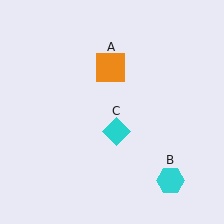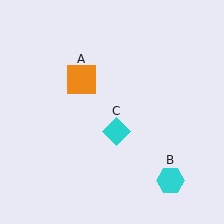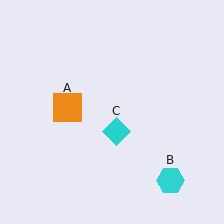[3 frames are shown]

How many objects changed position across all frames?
1 object changed position: orange square (object A).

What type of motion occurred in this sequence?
The orange square (object A) rotated counterclockwise around the center of the scene.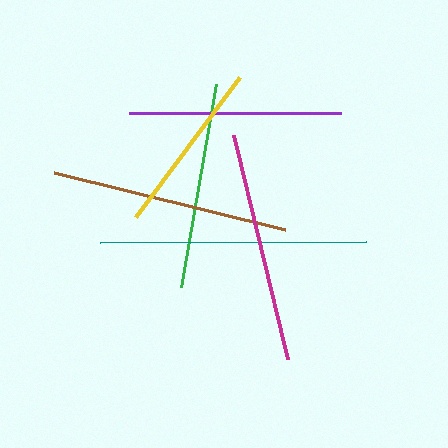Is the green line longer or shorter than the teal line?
The teal line is longer than the green line.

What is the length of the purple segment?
The purple segment is approximately 212 pixels long.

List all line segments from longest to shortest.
From longest to shortest: teal, brown, magenta, purple, green, yellow.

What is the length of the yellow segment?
The yellow segment is approximately 174 pixels long.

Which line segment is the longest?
The teal line is the longest at approximately 266 pixels.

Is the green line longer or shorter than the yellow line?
The green line is longer than the yellow line.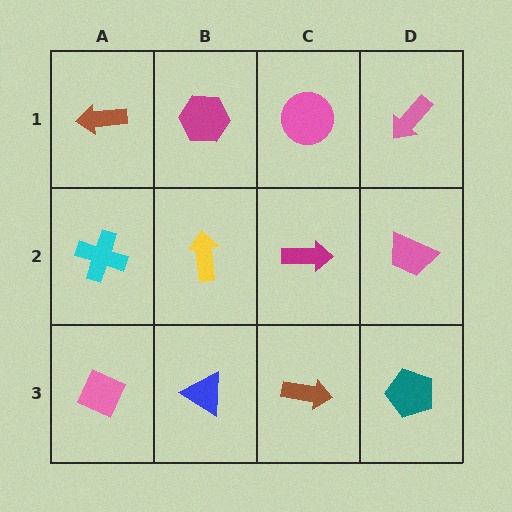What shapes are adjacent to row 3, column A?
A cyan cross (row 2, column A), a blue triangle (row 3, column B).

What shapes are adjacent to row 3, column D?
A pink trapezoid (row 2, column D), a brown arrow (row 3, column C).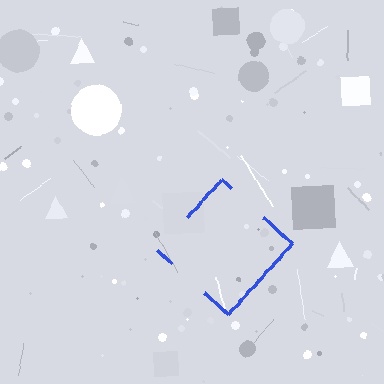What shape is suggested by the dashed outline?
The dashed outline suggests a diamond.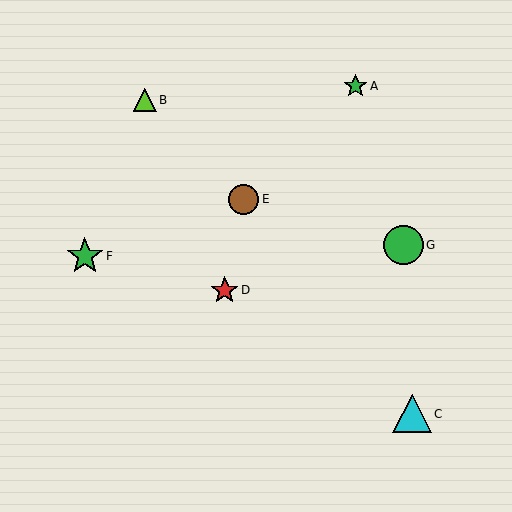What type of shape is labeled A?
Shape A is a green star.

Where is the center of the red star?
The center of the red star is at (225, 290).